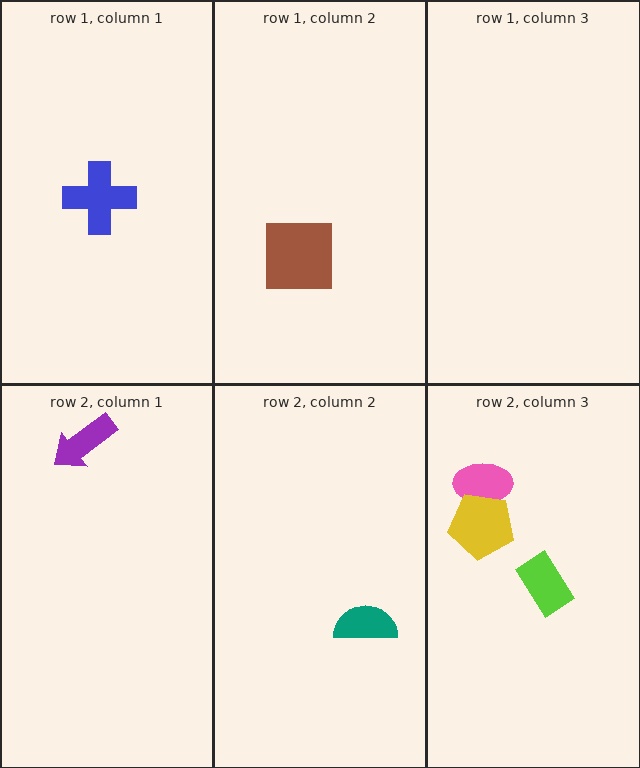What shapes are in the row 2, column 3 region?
The pink ellipse, the lime rectangle, the yellow pentagon.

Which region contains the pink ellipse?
The row 2, column 3 region.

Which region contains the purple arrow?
The row 2, column 1 region.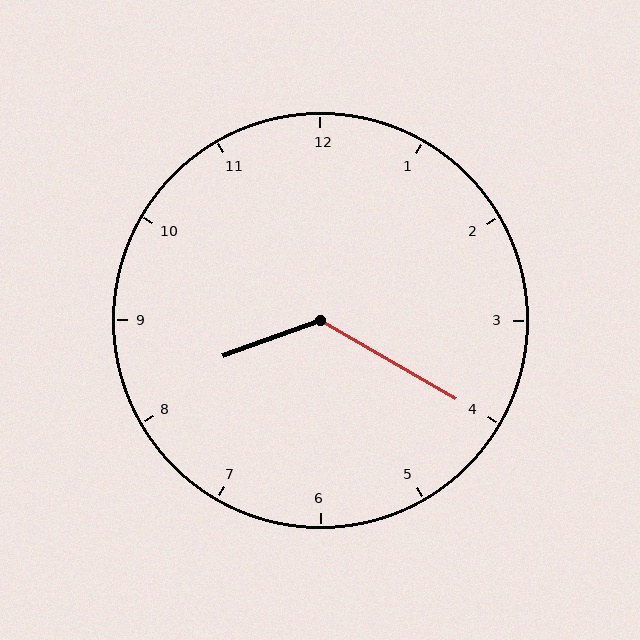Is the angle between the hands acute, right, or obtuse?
It is obtuse.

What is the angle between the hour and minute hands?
Approximately 130 degrees.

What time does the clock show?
8:20.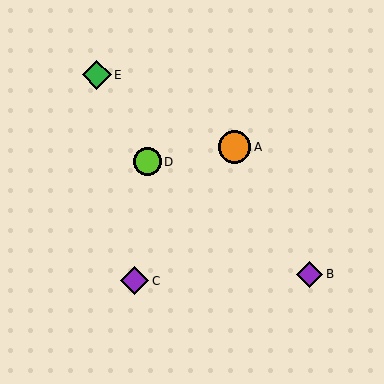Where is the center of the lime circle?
The center of the lime circle is at (147, 162).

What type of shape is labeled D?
Shape D is a lime circle.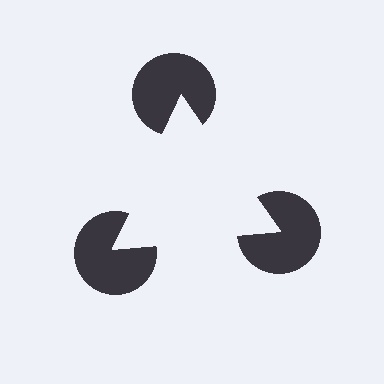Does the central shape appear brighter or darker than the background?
It typically appears slightly brighter than the background, even though no actual brightness change is drawn.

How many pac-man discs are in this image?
There are 3 — one at each vertex of the illusory triangle.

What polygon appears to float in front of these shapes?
An illusory triangle — its edges are inferred from the aligned wedge cuts in the pac-man discs, not physically drawn.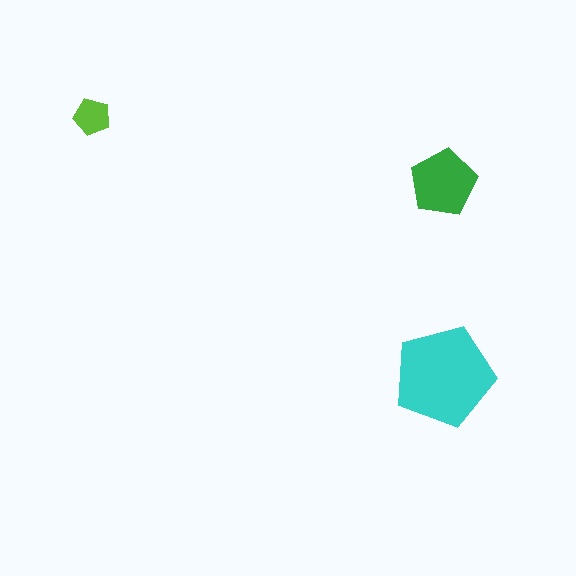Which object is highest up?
The lime pentagon is topmost.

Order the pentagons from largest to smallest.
the cyan one, the green one, the lime one.